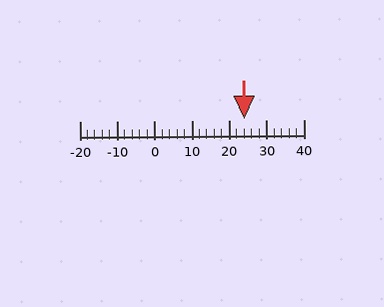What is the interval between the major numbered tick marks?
The major tick marks are spaced 10 units apart.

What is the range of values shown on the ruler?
The ruler shows values from -20 to 40.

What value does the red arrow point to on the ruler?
The red arrow points to approximately 24.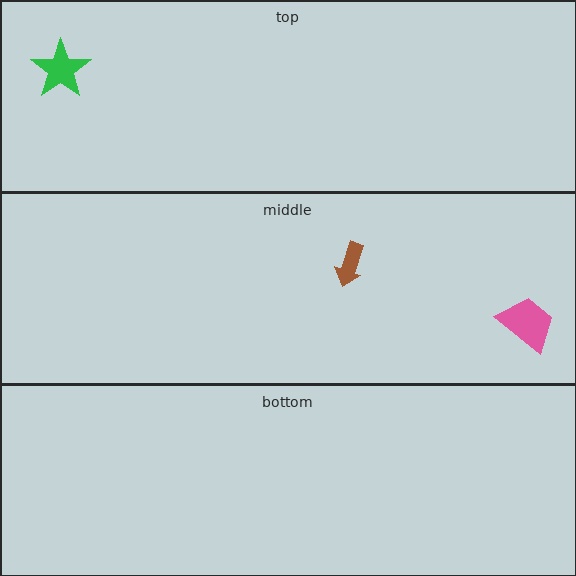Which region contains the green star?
The top region.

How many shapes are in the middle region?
2.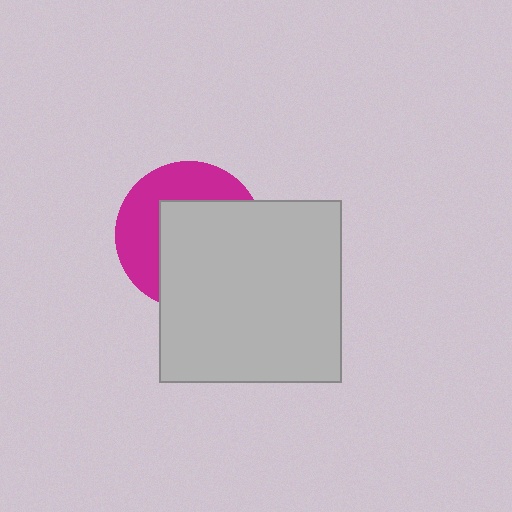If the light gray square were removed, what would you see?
You would see the complete magenta circle.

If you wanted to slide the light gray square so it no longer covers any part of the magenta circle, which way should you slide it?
Slide it toward the lower-right — that is the most direct way to separate the two shapes.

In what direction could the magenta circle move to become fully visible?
The magenta circle could move toward the upper-left. That would shift it out from behind the light gray square entirely.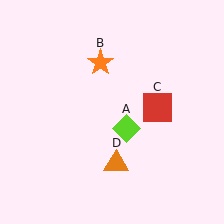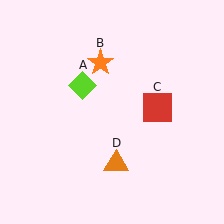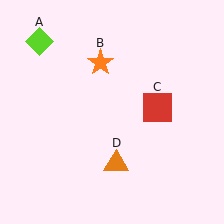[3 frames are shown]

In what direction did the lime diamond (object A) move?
The lime diamond (object A) moved up and to the left.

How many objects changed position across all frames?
1 object changed position: lime diamond (object A).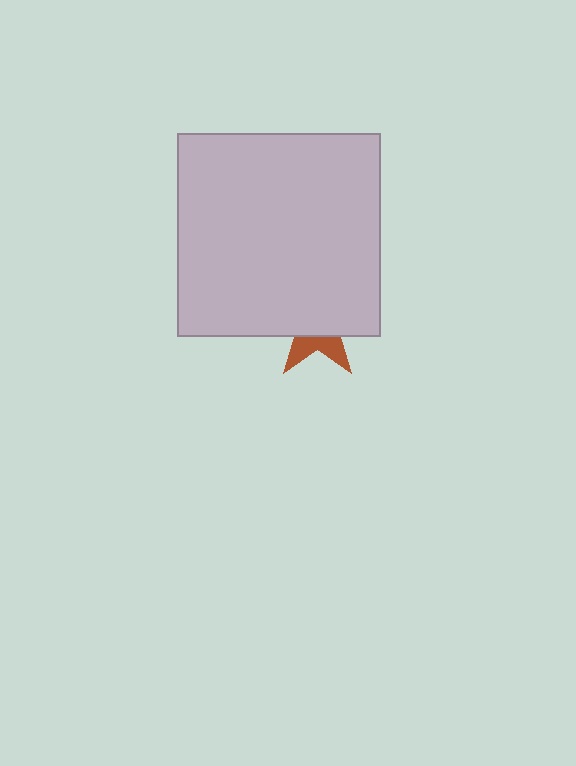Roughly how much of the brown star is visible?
A small part of it is visible (roughly 31%).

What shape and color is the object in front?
The object in front is a light gray square.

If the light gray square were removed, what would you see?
You would see the complete brown star.